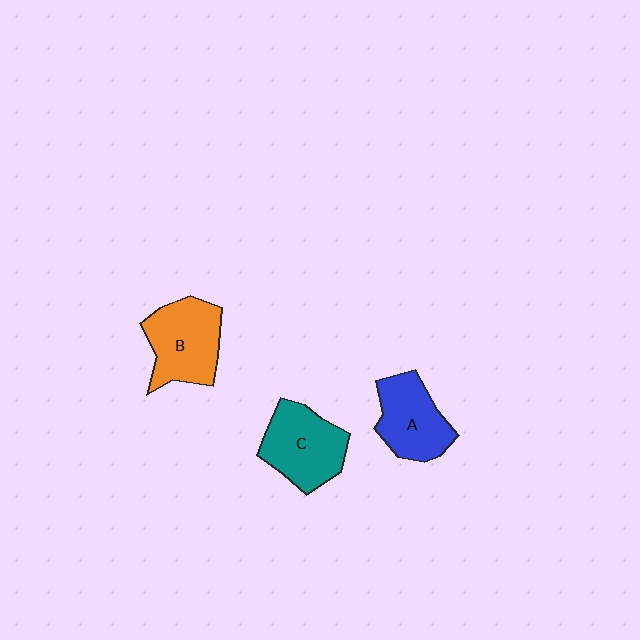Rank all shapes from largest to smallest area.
From largest to smallest: B (orange), C (teal), A (blue).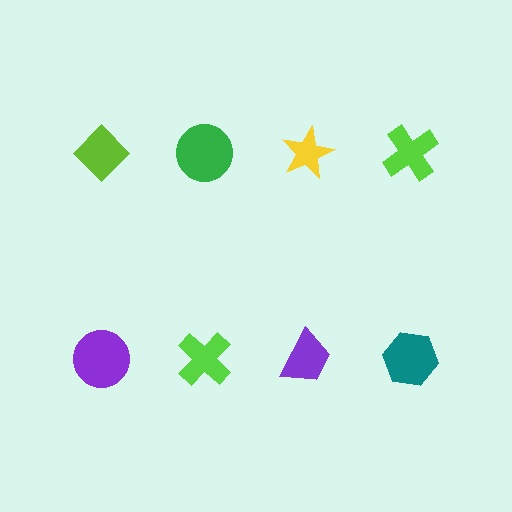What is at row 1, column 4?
A lime cross.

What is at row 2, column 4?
A teal hexagon.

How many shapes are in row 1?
4 shapes.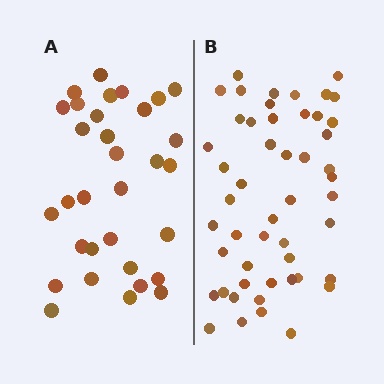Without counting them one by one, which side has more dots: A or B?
Region B (the right region) has more dots.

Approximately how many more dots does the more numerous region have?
Region B has approximately 20 more dots than region A.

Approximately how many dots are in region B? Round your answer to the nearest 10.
About 50 dots.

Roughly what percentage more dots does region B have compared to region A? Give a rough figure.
About 55% more.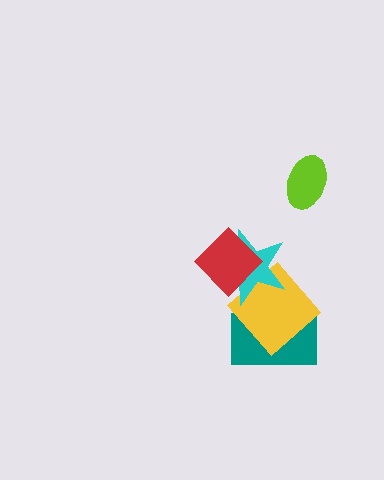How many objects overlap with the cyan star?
2 objects overlap with the cyan star.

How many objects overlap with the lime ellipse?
0 objects overlap with the lime ellipse.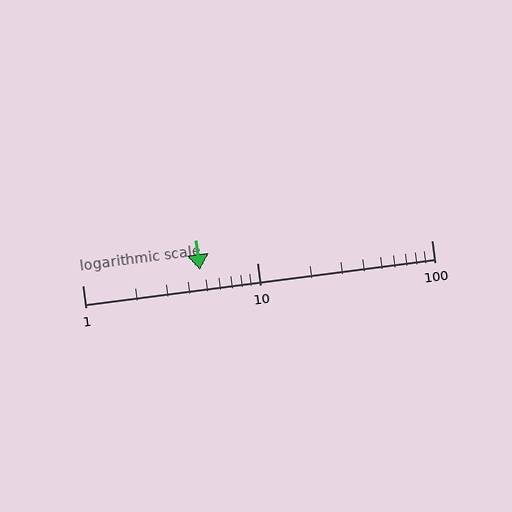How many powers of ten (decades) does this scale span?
The scale spans 2 decades, from 1 to 100.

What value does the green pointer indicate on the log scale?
The pointer indicates approximately 4.7.